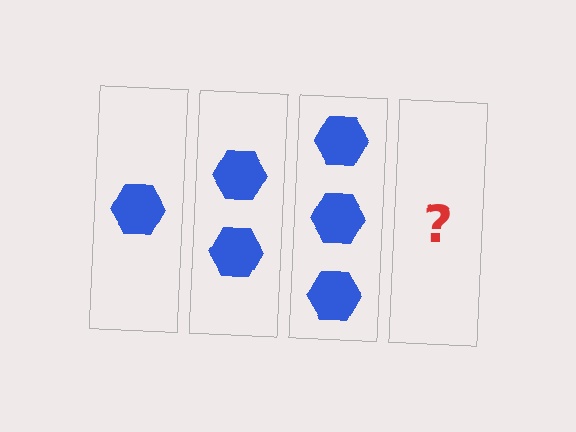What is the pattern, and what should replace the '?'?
The pattern is that each step adds one more hexagon. The '?' should be 4 hexagons.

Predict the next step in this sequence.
The next step is 4 hexagons.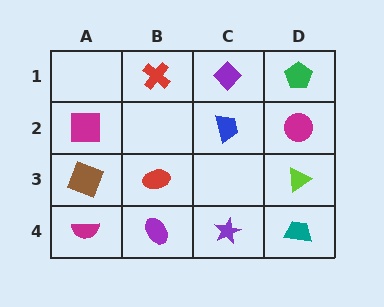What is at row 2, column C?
A blue trapezoid.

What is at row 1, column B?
A red cross.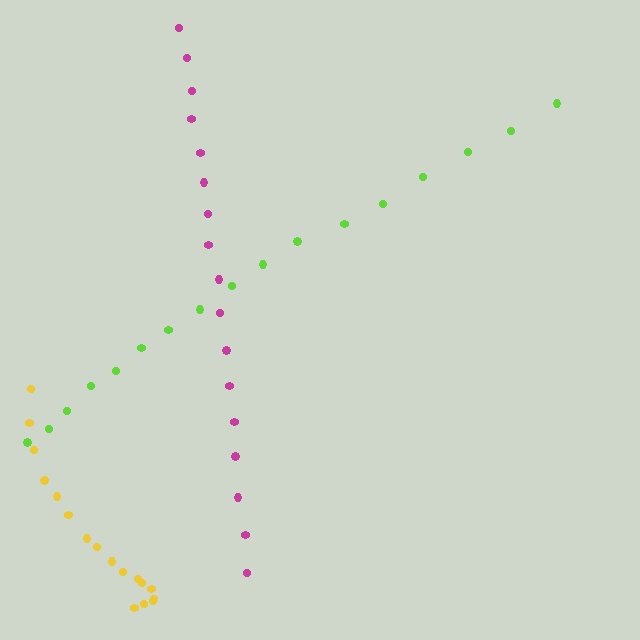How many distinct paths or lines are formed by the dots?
There are 3 distinct paths.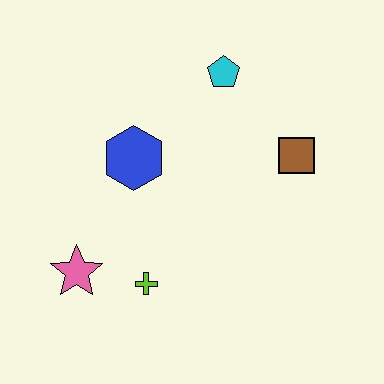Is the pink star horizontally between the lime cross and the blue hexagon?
No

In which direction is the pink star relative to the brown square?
The pink star is to the left of the brown square.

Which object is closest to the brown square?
The cyan pentagon is closest to the brown square.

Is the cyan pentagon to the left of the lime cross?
No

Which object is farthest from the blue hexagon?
The brown square is farthest from the blue hexagon.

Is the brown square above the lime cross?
Yes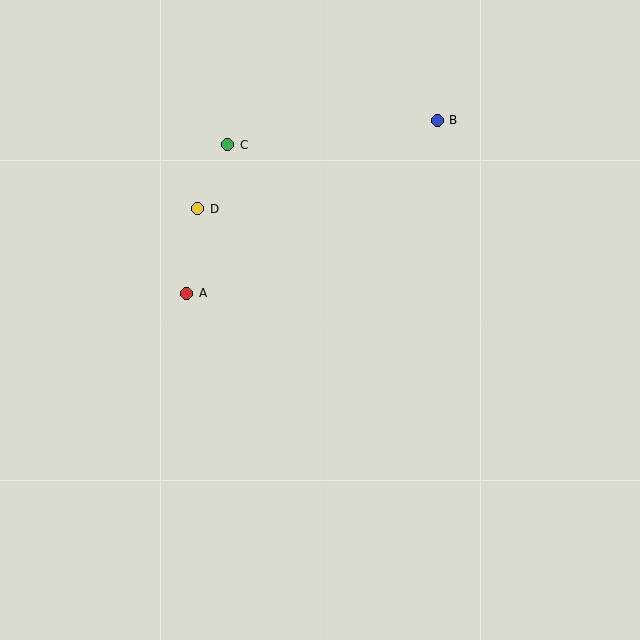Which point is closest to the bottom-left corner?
Point A is closest to the bottom-left corner.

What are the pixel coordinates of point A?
Point A is at (187, 293).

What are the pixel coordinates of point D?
Point D is at (198, 209).